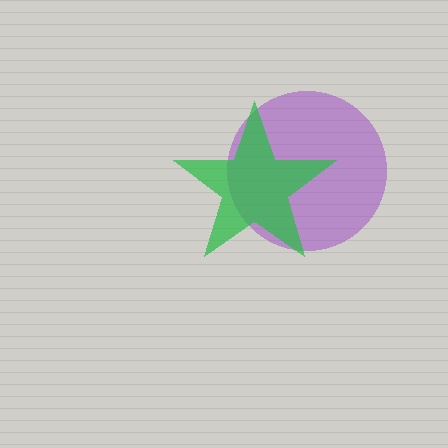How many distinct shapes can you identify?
There are 2 distinct shapes: a purple circle, a green star.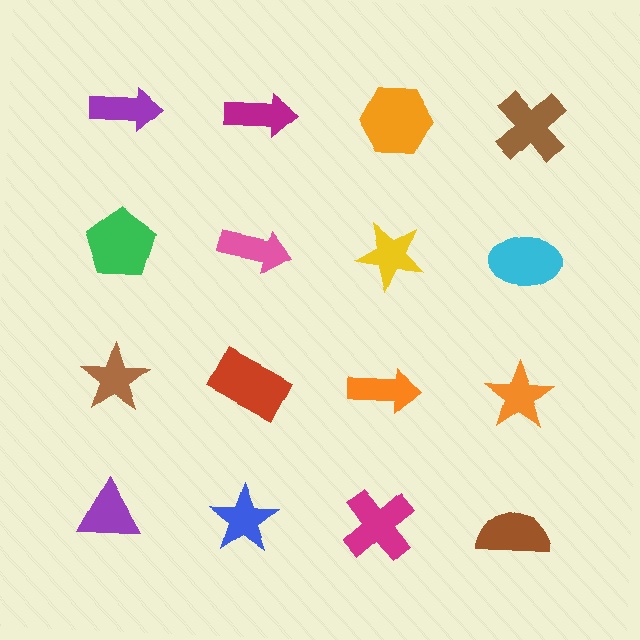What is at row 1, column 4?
A brown cross.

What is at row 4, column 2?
A blue star.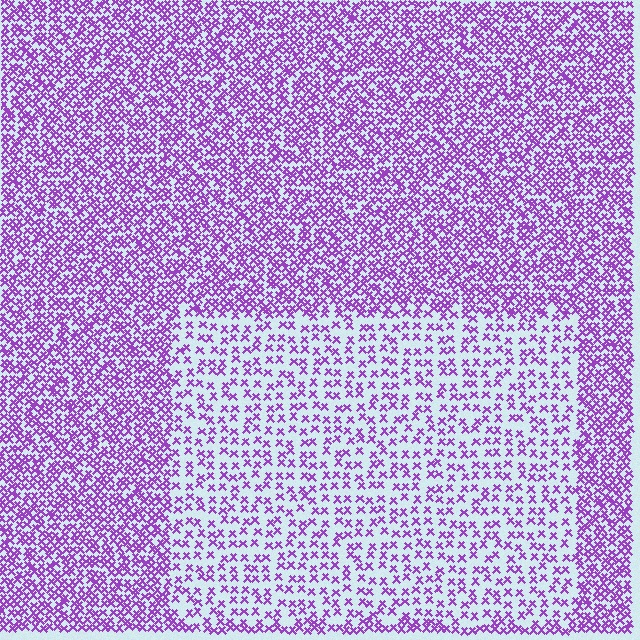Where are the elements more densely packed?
The elements are more densely packed outside the rectangle boundary.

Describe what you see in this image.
The image contains small purple elements arranged at two different densities. A rectangle-shaped region is visible where the elements are less densely packed than the surrounding area.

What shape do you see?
I see a rectangle.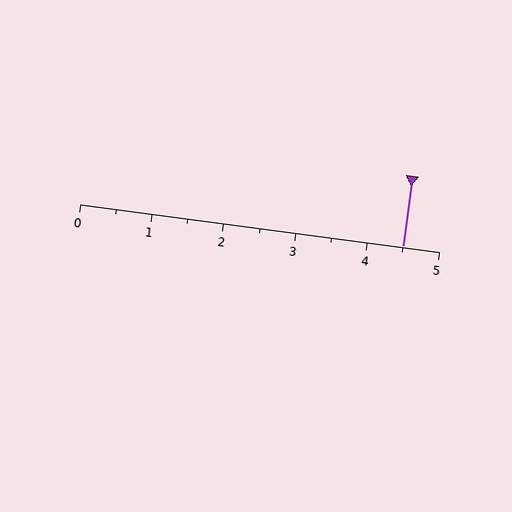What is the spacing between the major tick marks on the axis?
The major ticks are spaced 1 apart.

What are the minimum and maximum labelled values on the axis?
The axis runs from 0 to 5.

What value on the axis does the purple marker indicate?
The marker indicates approximately 4.5.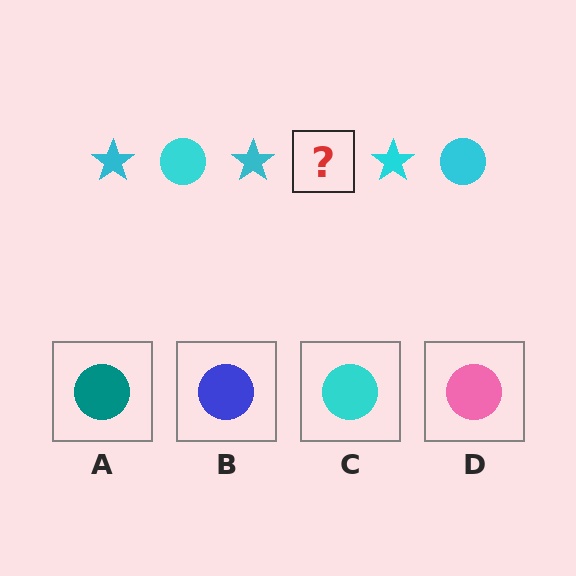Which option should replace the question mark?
Option C.